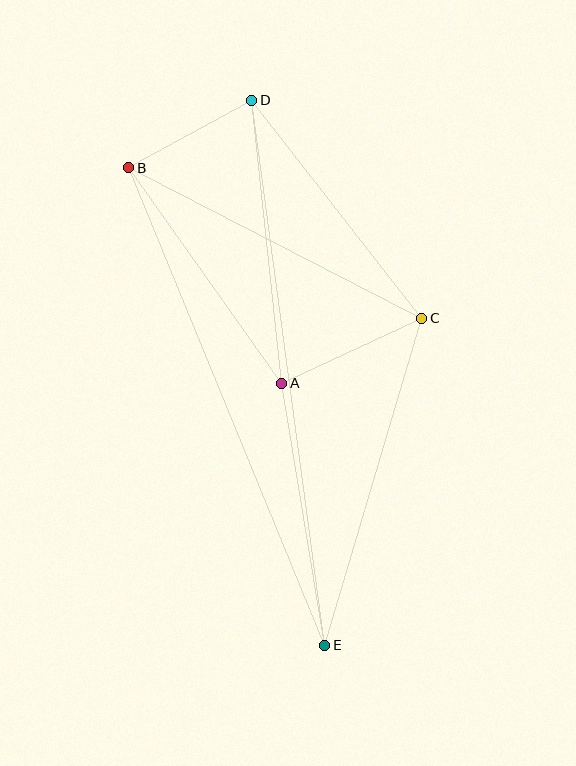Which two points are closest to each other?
Points B and D are closest to each other.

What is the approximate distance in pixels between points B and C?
The distance between B and C is approximately 329 pixels.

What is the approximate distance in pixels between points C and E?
The distance between C and E is approximately 341 pixels.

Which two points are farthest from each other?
Points D and E are farthest from each other.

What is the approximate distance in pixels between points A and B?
The distance between A and B is approximately 265 pixels.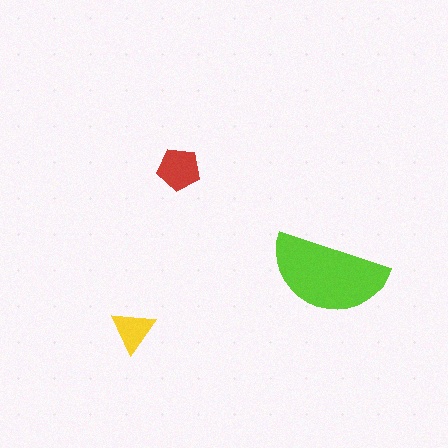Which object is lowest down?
The yellow triangle is bottommost.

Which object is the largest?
The lime semicircle.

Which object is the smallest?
The yellow triangle.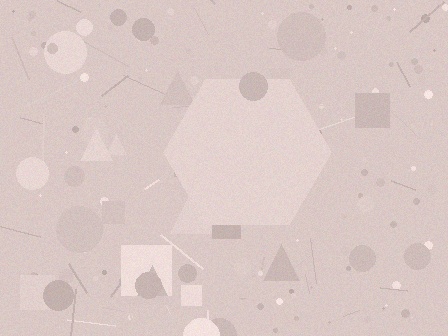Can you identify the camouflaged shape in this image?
The camouflaged shape is a hexagon.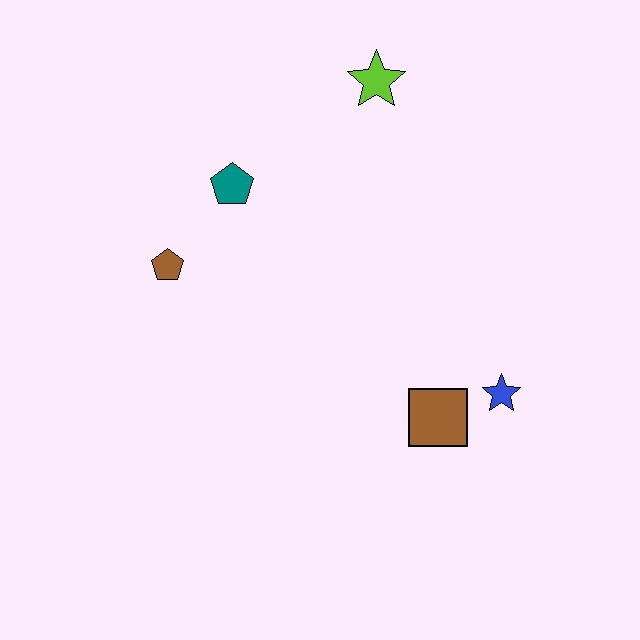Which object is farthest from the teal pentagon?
The blue star is farthest from the teal pentagon.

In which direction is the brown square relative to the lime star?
The brown square is below the lime star.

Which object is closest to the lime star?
The teal pentagon is closest to the lime star.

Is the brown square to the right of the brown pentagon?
Yes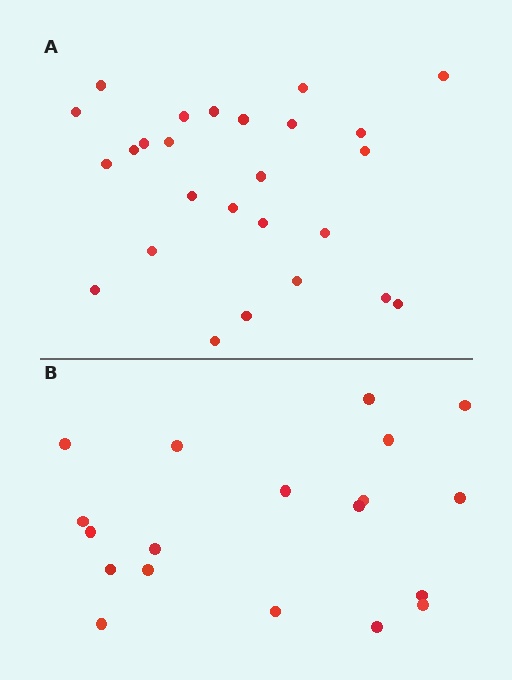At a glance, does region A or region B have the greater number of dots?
Region A (the top region) has more dots.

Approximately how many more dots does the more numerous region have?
Region A has roughly 8 or so more dots than region B.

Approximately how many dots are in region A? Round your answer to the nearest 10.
About 30 dots. (The exact count is 26, which rounds to 30.)